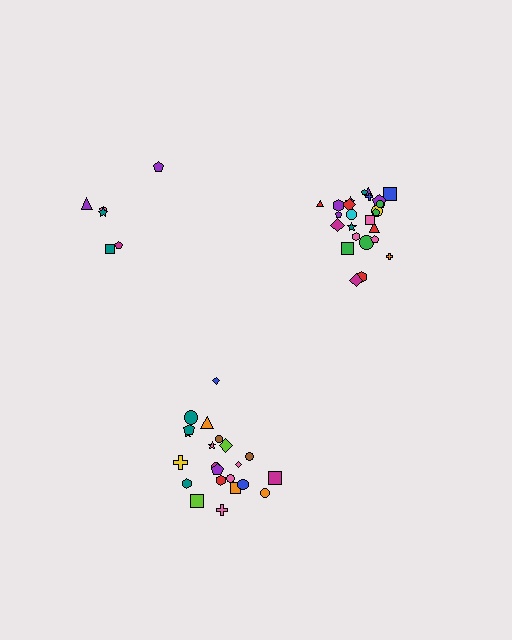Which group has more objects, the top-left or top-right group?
The top-right group.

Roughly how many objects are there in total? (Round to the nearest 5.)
Roughly 55 objects in total.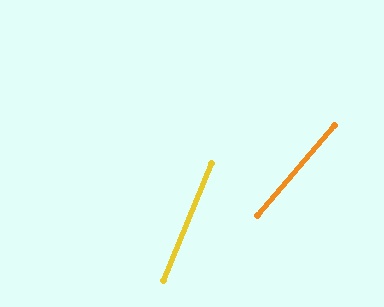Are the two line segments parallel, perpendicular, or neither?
Neither parallel nor perpendicular — they differ by about 18°.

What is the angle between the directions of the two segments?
Approximately 18 degrees.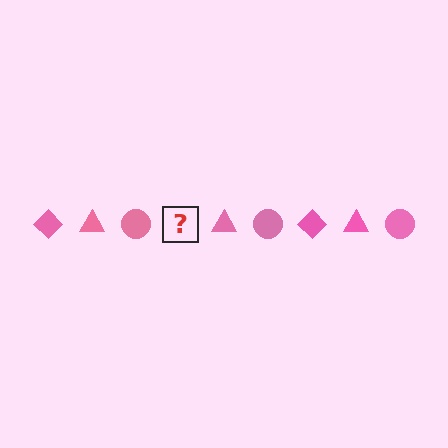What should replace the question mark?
The question mark should be replaced with a pink diamond.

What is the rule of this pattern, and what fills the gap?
The rule is that the pattern cycles through diamond, triangle, circle shapes in pink. The gap should be filled with a pink diamond.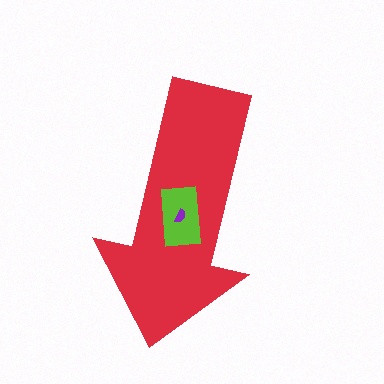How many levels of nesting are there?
3.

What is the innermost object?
The purple semicircle.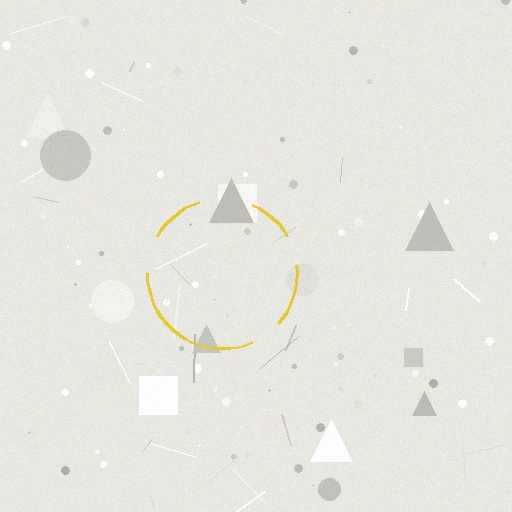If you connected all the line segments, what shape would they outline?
They would outline a circle.